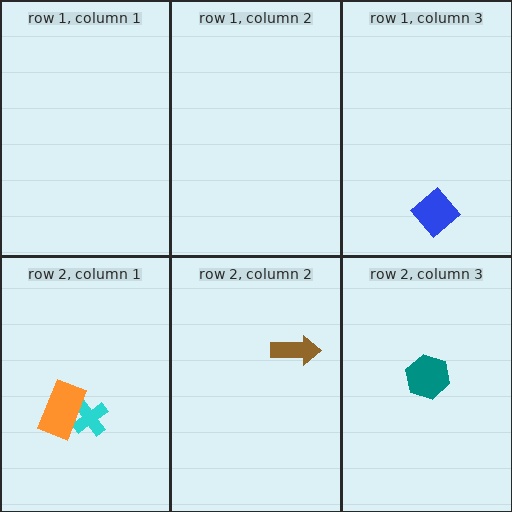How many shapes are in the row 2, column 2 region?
1.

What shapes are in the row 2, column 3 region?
The teal hexagon.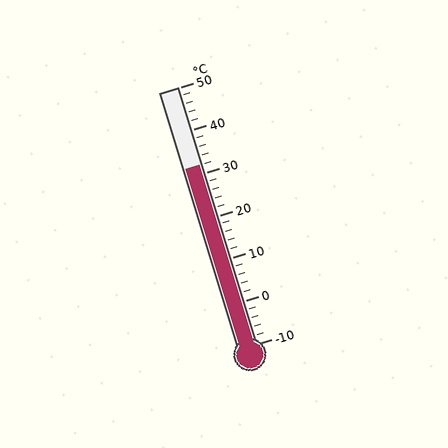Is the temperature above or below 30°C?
The temperature is above 30°C.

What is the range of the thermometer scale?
The thermometer scale ranges from -10°C to 50°C.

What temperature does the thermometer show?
The thermometer shows approximately 32°C.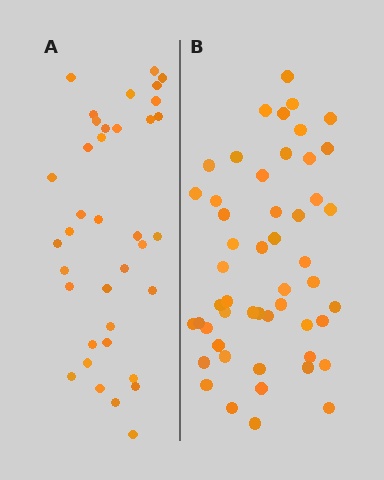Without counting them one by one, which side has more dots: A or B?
Region B (the right region) has more dots.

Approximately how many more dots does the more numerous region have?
Region B has approximately 15 more dots than region A.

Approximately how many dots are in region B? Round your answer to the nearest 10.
About 50 dots. (The exact count is 51, which rounds to 50.)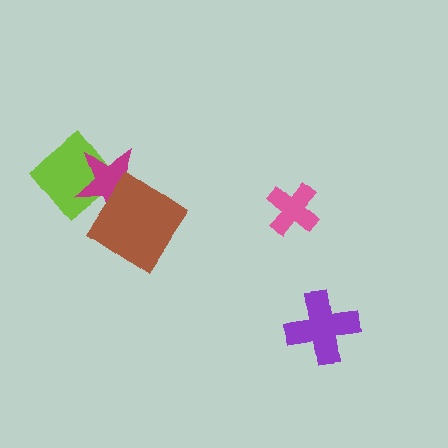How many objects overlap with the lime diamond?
1 object overlaps with the lime diamond.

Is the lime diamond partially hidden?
Yes, it is partially covered by another shape.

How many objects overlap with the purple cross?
0 objects overlap with the purple cross.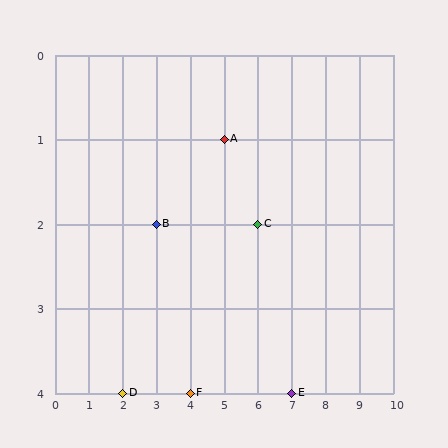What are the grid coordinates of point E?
Point E is at grid coordinates (7, 4).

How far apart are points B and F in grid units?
Points B and F are 1 column and 2 rows apart (about 2.2 grid units diagonally).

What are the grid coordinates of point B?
Point B is at grid coordinates (3, 2).